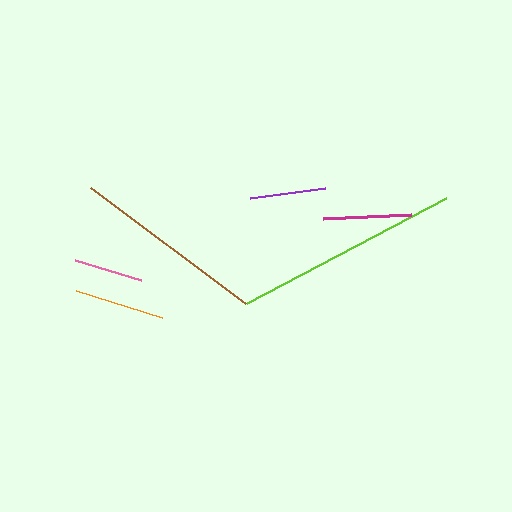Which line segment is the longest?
The lime line is the longest at approximately 225 pixels.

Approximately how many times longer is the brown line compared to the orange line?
The brown line is approximately 2.1 times the length of the orange line.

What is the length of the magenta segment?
The magenta segment is approximately 88 pixels long.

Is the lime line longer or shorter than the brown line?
The lime line is longer than the brown line.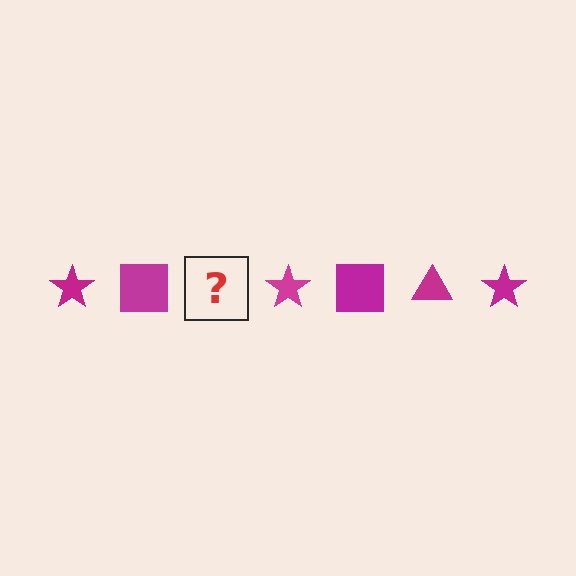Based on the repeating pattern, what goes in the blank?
The blank should be a magenta triangle.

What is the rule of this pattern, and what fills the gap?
The rule is that the pattern cycles through star, square, triangle shapes in magenta. The gap should be filled with a magenta triangle.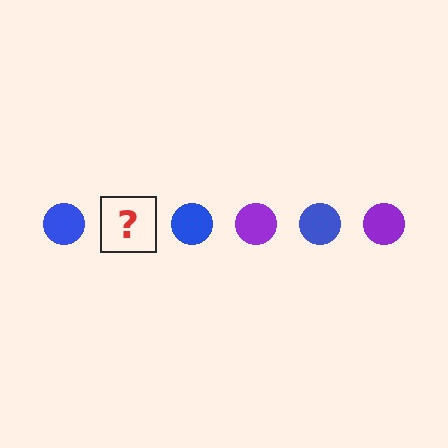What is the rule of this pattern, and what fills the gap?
The rule is that the pattern cycles through blue, purple circles. The gap should be filled with a purple circle.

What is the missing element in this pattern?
The missing element is a purple circle.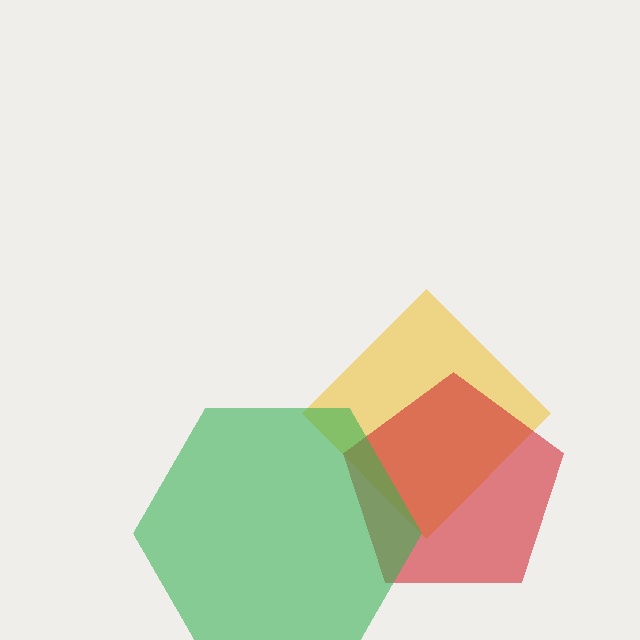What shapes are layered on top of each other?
The layered shapes are: a yellow diamond, a red pentagon, a green hexagon.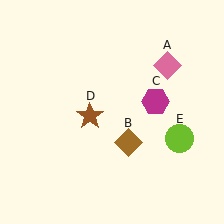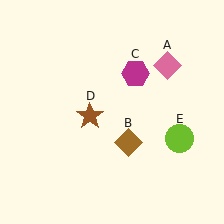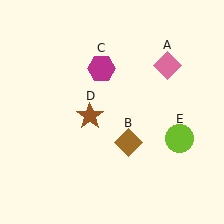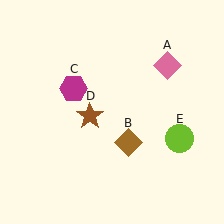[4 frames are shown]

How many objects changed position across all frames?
1 object changed position: magenta hexagon (object C).